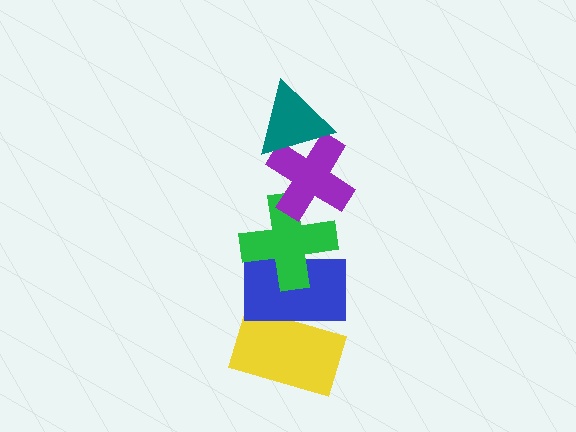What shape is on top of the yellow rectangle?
The blue rectangle is on top of the yellow rectangle.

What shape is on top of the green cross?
The purple cross is on top of the green cross.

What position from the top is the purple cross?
The purple cross is 2nd from the top.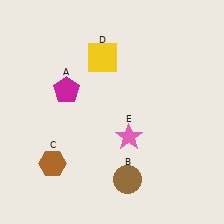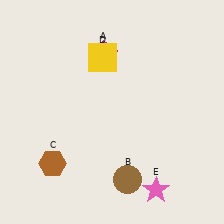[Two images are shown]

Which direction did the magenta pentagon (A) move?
The magenta pentagon (A) moved right.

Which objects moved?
The objects that moved are: the magenta pentagon (A), the pink star (E).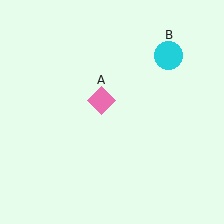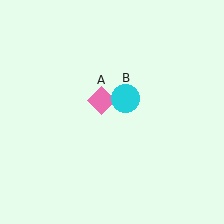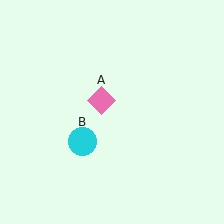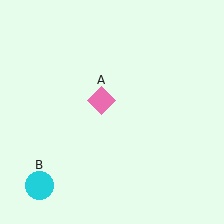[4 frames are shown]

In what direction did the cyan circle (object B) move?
The cyan circle (object B) moved down and to the left.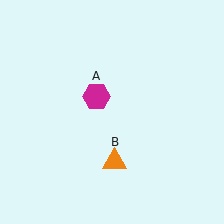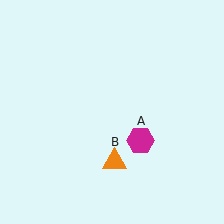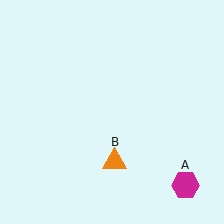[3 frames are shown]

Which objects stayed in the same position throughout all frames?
Orange triangle (object B) remained stationary.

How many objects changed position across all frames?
1 object changed position: magenta hexagon (object A).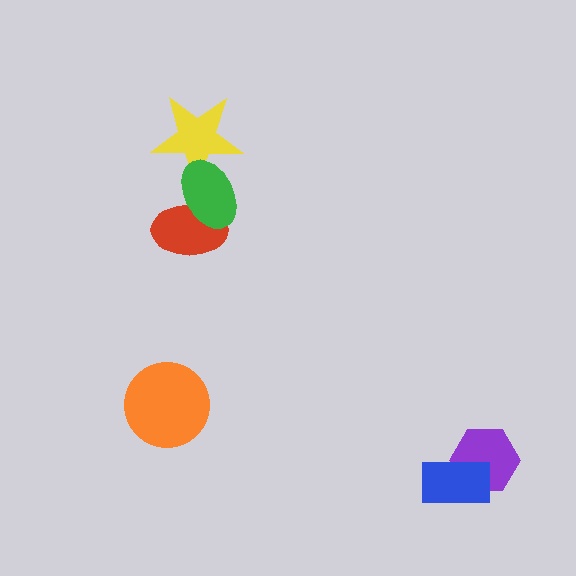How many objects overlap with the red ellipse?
1 object overlaps with the red ellipse.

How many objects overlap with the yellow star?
1 object overlaps with the yellow star.